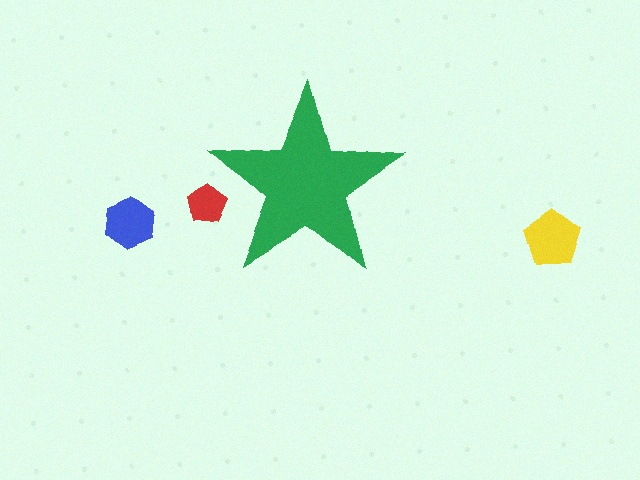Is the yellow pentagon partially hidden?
No, the yellow pentagon is fully visible.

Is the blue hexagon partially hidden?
No, the blue hexagon is fully visible.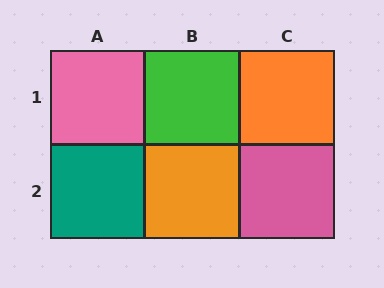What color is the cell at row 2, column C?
Pink.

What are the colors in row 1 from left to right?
Pink, green, orange.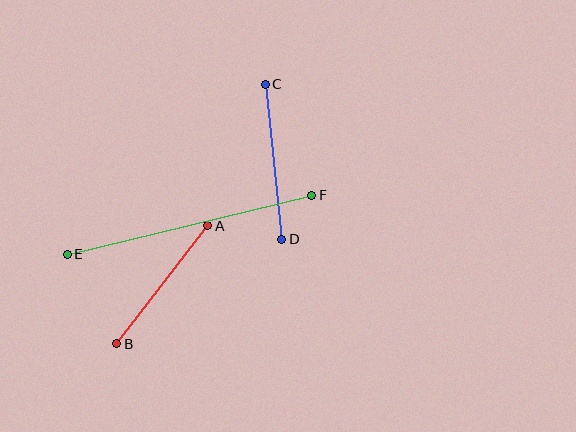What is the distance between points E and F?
The distance is approximately 252 pixels.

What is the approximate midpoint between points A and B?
The midpoint is at approximately (162, 285) pixels.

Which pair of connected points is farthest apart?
Points E and F are farthest apart.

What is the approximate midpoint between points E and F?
The midpoint is at approximately (190, 225) pixels.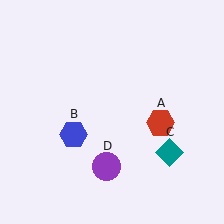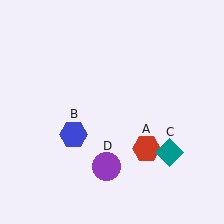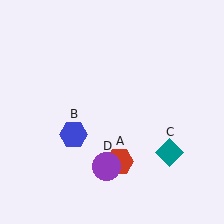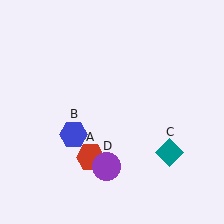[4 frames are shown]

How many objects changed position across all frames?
1 object changed position: red hexagon (object A).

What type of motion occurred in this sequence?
The red hexagon (object A) rotated clockwise around the center of the scene.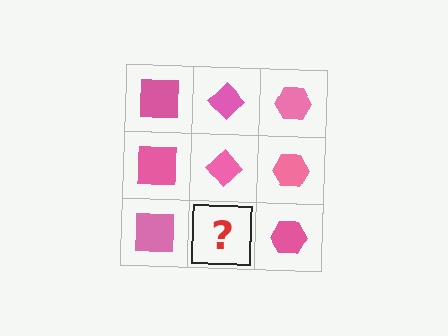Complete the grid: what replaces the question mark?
The question mark should be replaced with a pink diamond.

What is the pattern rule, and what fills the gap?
The rule is that each column has a consistent shape. The gap should be filled with a pink diamond.